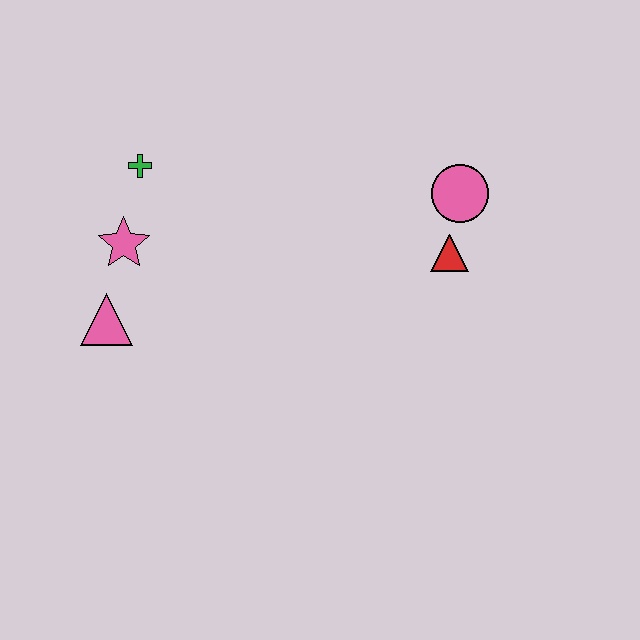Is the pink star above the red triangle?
Yes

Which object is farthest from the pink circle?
The pink triangle is farthest from the pink circle.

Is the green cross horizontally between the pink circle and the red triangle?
No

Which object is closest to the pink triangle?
The pink star is closest to the pink triangle.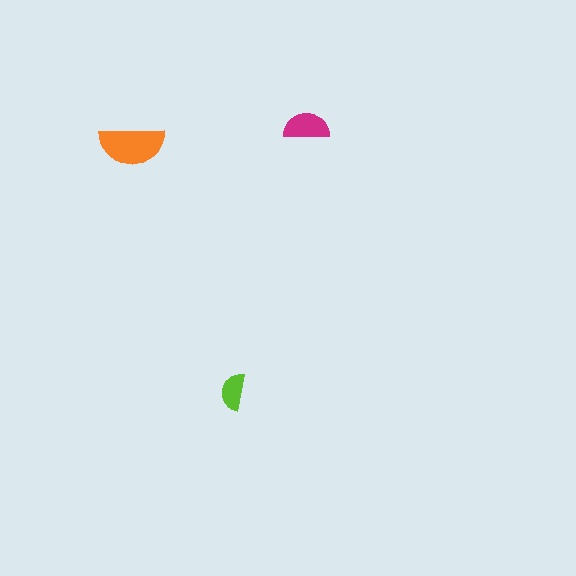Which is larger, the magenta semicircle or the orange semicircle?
The orange one.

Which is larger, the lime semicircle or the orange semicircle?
The orange one.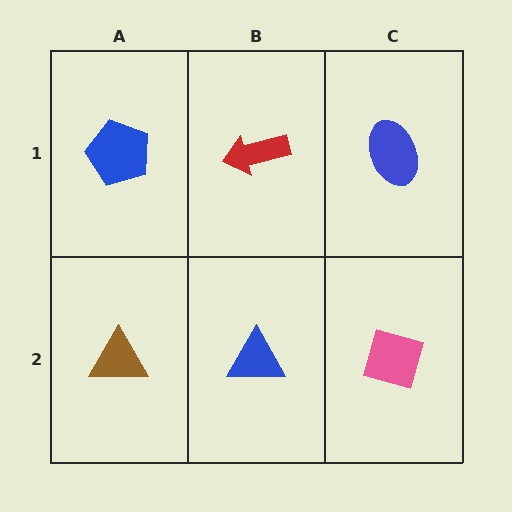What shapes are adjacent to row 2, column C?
A blue ellipse (row 1, column C), a blue triangle (row 2, column B).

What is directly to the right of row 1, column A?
A red arrow.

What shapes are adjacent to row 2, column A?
A blue pentagon (row 1, column A), a blue triangle (row 2, column B).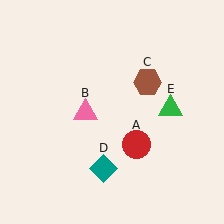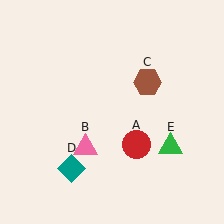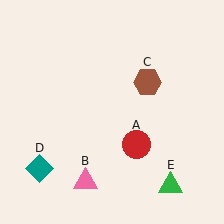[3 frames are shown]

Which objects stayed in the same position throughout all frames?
Red circle (object A) and brown hexagon (object C) remained stationary.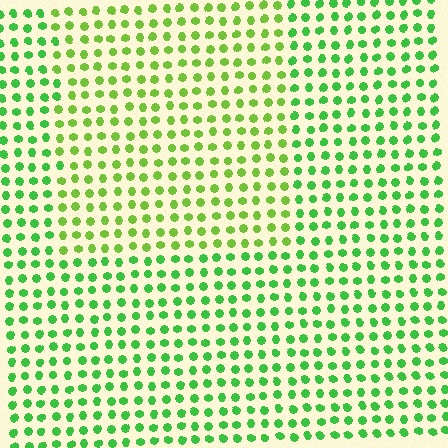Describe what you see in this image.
The image is filled with small green elements in a uniform arrangement. A rectangle-shaped region is visible where the elements are tinted to a slightly different hue, forming a subtle color boundary.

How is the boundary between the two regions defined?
The boundary is defined purely by a slight shift in hue (about 28 degrees). Spacing, size, and orientation are identical on both sides.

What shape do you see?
I see a rectangle.